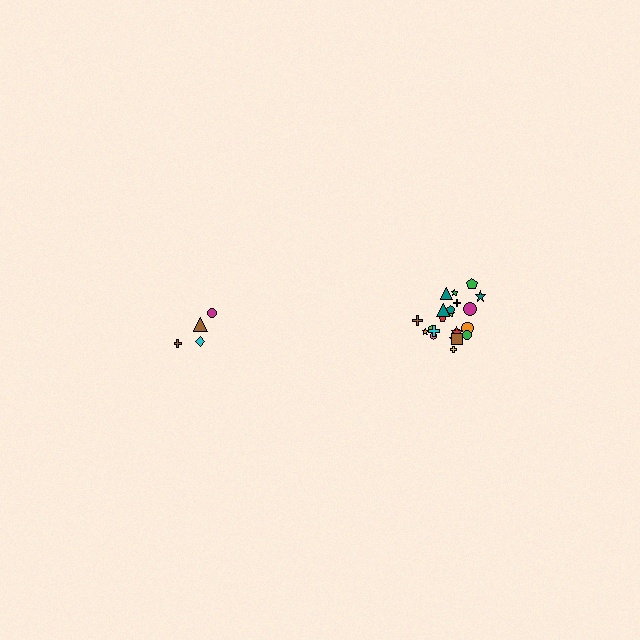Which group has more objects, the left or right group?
The right group.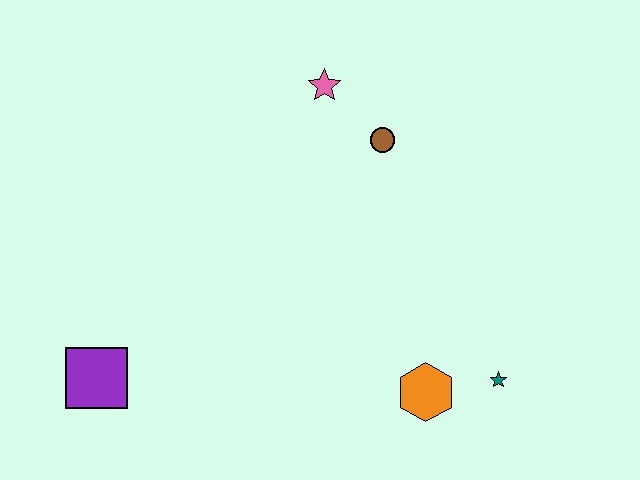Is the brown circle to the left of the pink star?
No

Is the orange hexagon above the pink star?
No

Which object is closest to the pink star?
The brown circle is closest to the pink star.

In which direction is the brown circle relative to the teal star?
The brown circle is above the teal star.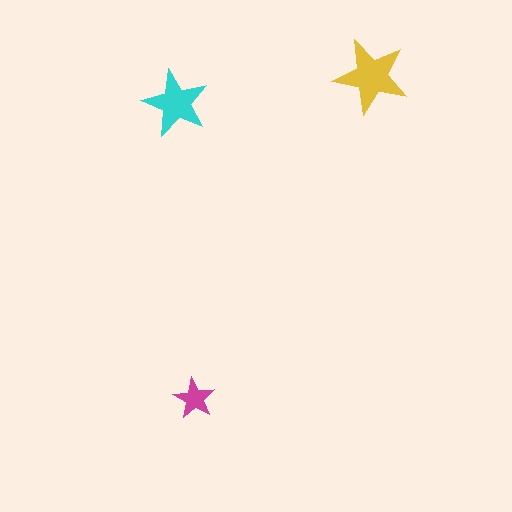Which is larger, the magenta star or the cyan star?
The cyan one.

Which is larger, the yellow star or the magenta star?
The yellow one.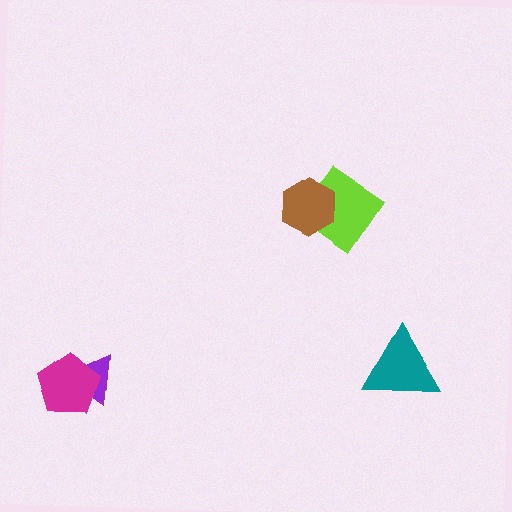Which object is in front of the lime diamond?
The brown hexagon is in front of the lime diamond.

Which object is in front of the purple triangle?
The magenta pentagon is in front of the purple triangle.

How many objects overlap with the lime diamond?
1 object overlaps with the lime diamond.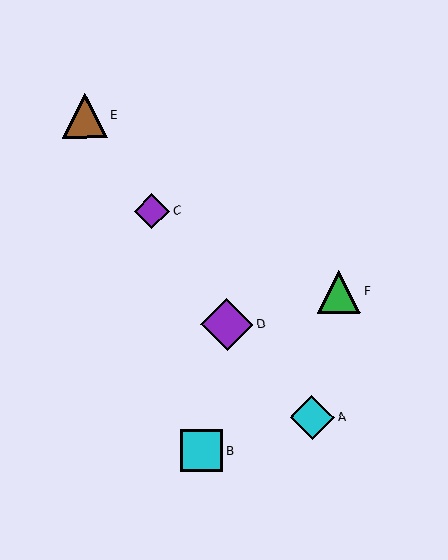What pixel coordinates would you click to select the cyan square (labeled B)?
Click at (202, 451) to select the cyan square B.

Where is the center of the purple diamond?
The center of the purple diamond is at (227, 324).